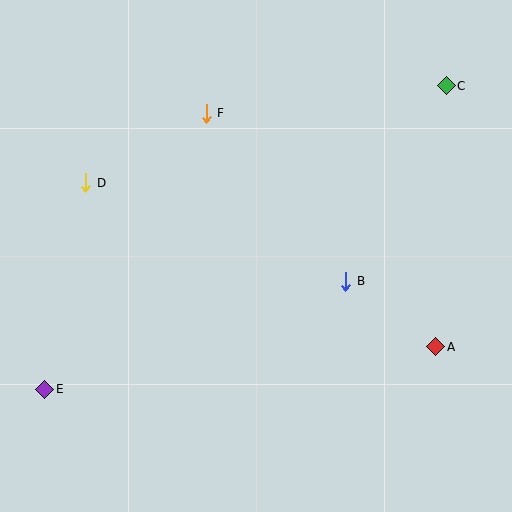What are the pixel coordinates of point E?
Point E is at (45, 389).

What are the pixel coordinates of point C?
Point C is at (446, 86).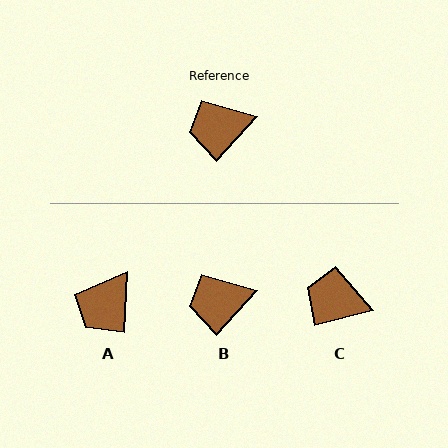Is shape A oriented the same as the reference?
No, it is off by about 39 degrees.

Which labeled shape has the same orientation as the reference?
B.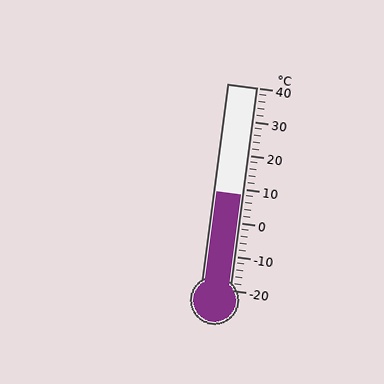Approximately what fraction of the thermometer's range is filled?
The thermometer is filled to approximately 45% of its range.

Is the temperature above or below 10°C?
The temperature is below 10°C.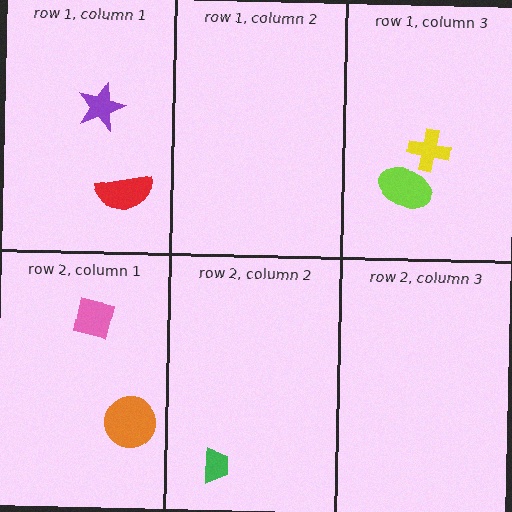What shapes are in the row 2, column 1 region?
The orange circle, the pink square.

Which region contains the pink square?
The row 2, column 1 region.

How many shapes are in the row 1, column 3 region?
2.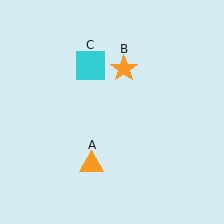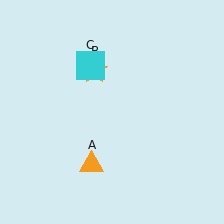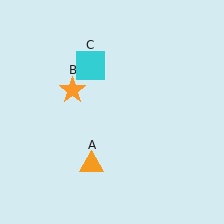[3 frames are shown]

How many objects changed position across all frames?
1 object changed position: orange star (object B).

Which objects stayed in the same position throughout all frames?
Orange triangle (object A) and cyan square (object C) remained stationary.